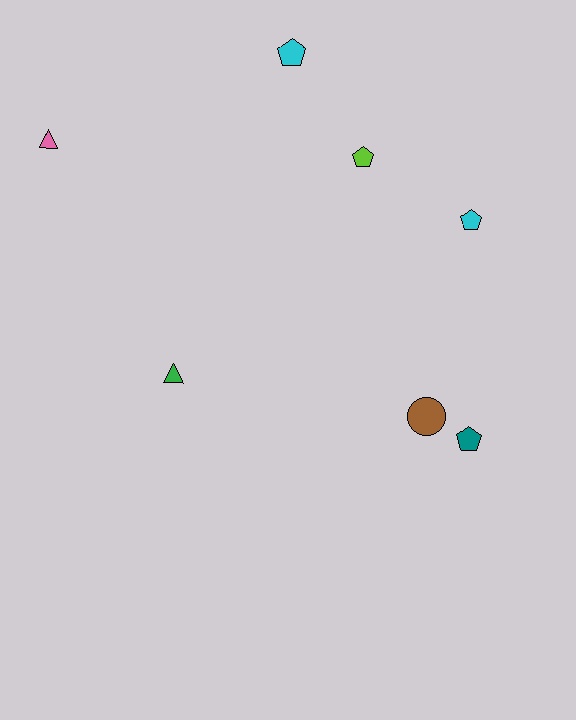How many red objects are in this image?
There are no red objects.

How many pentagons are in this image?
There are 4 pentagons.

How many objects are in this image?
There are 7 objects.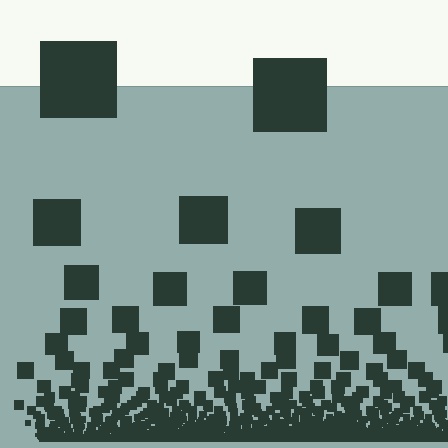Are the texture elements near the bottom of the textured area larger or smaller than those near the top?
Smaller. The gradient is inverted — elements near the bottom are smaller and denser.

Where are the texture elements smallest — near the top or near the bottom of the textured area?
Near the bottom.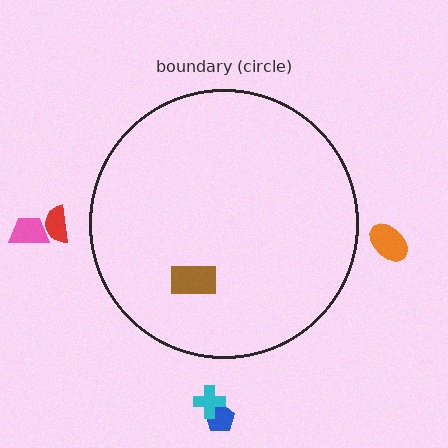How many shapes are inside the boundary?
1 inside, 5 outside.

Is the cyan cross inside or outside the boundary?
Outside.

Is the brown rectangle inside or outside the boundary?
Inside.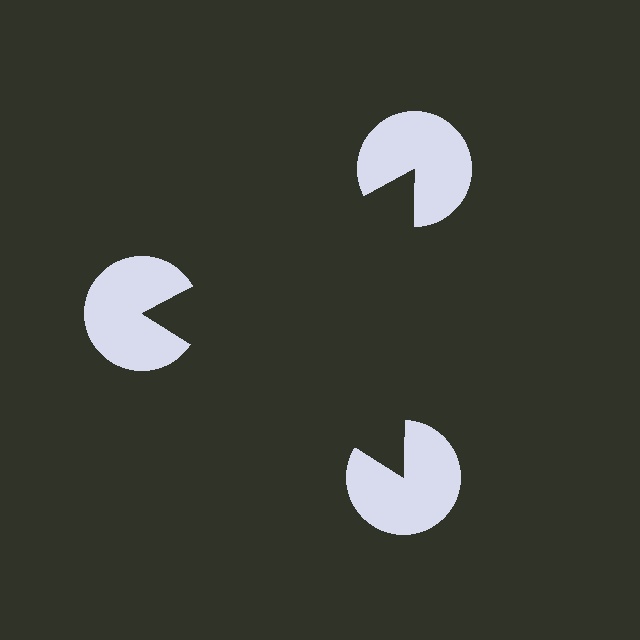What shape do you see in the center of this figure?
An illusory triangle — its edges are inferred from the aligned wedge cuts in the pac-man discs, not physically drawn.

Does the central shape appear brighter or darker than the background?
It typically appears slightly darker than the background, even though no actual brightness change is drawn.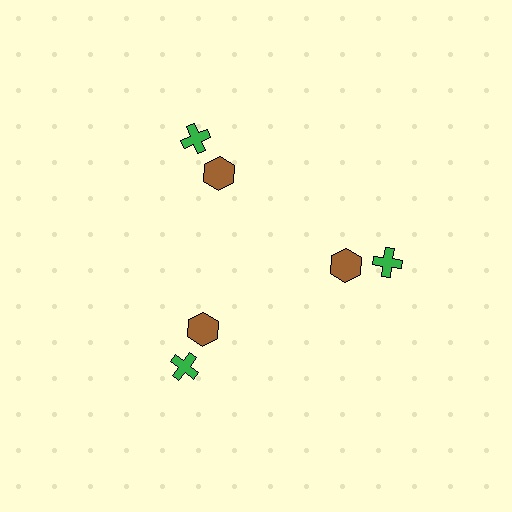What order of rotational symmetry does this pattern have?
This pattern has 3-fold rotational symmetry.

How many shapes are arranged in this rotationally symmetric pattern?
There are 6 shapes, arranged in 3 groups of 2.